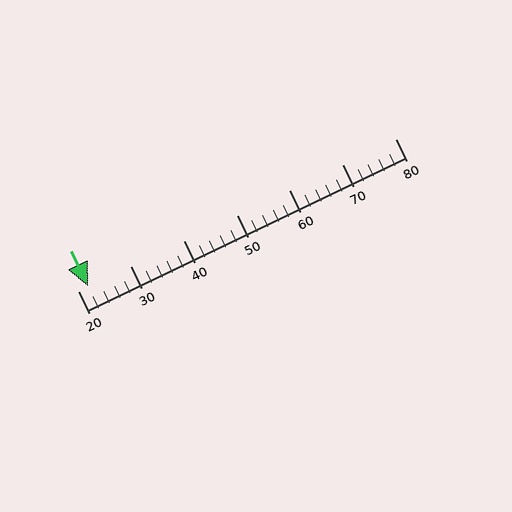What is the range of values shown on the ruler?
The ruler shows values from 20 to 80.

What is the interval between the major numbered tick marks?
The major tick marks are spaced 10 units apart.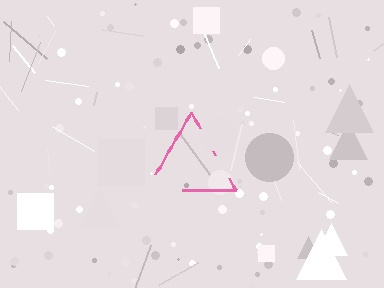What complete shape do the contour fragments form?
The contour fragments form a triangle.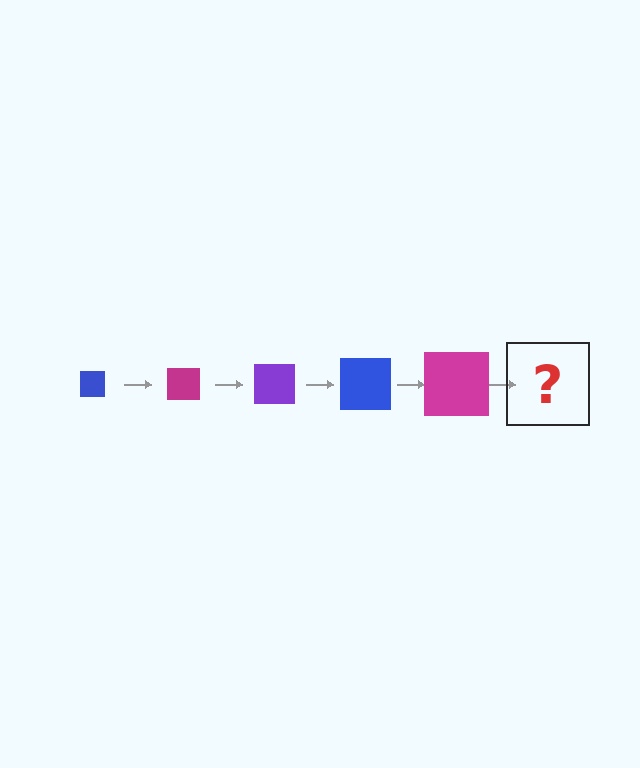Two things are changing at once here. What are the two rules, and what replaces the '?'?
The two rules are that the square grows larger each step and the color cycles through blue, magenta, and purple. The '?' should be a purple square, larger than the previous one.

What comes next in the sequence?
The next element should be a purple square, larger than the previous one.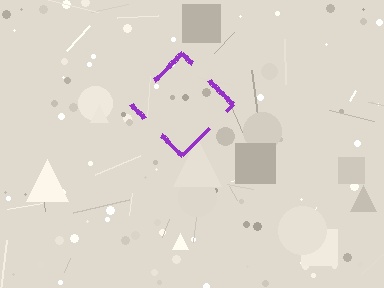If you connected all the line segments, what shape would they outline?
They would outline a diamond.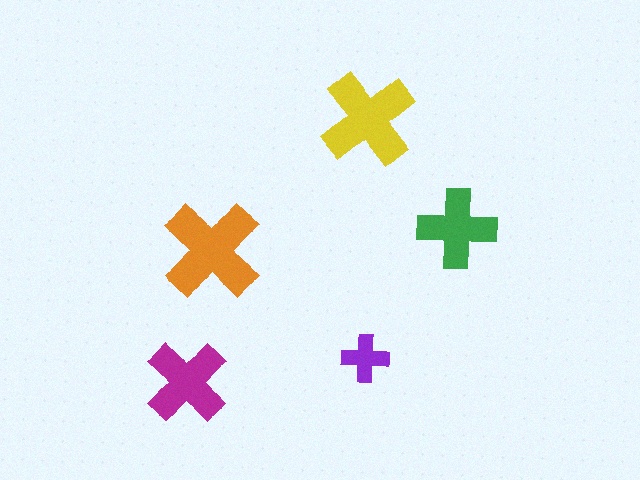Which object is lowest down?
The magenta cross is bottommost.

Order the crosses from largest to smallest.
the orange one, the yellow one, the magenta one, the green one, the purple one.